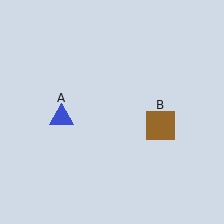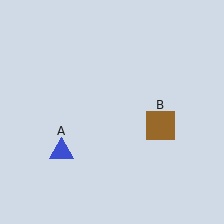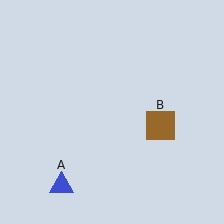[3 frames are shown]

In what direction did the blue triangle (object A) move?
The blue triangle (object A) moved down.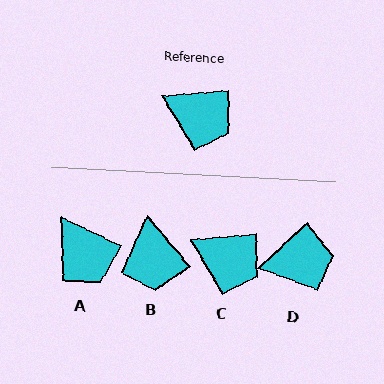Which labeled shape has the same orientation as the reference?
C.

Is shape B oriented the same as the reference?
No, it is off by about 55 degrees.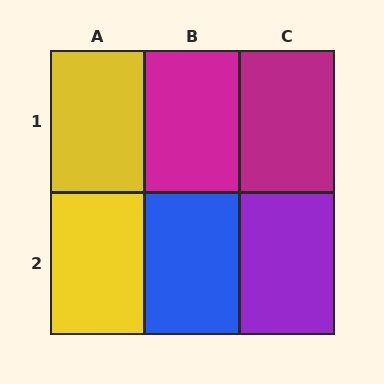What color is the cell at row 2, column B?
Blue.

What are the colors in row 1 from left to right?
Yellow, magenta, magenta.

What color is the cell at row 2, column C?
Purple.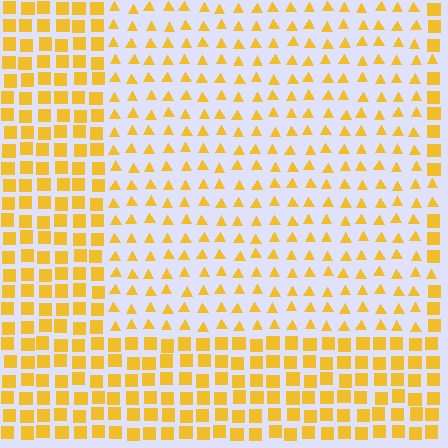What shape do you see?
I see a rectangle.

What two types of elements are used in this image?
The image uses triangles inside the rectangle region and squares outside it.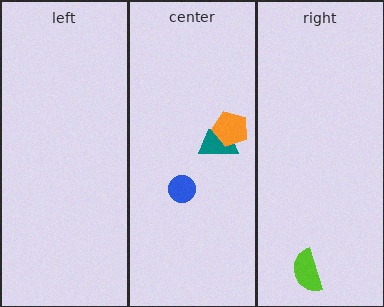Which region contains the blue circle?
The center region.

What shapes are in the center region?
The teal trapezoid, the blue circle, the orange pentagon.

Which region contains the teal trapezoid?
The center region.